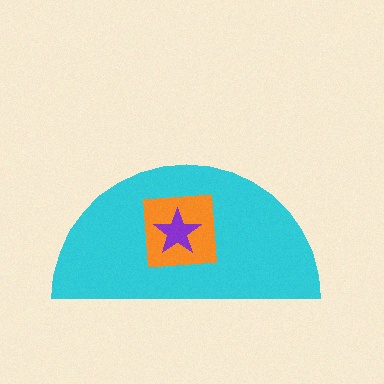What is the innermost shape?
The purple star.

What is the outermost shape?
The cyan semicircle.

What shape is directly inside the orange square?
The purple star.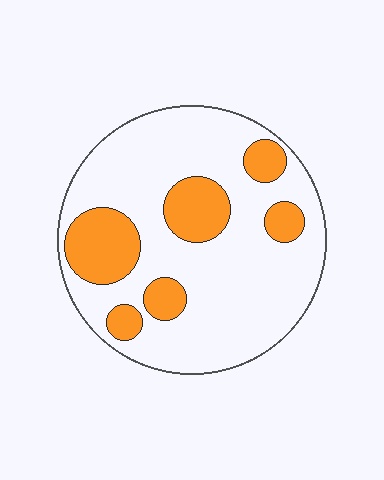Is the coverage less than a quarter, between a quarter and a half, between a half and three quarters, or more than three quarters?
Less than a quarter.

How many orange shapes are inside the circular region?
6.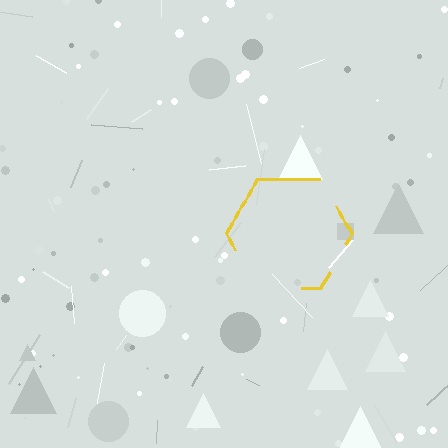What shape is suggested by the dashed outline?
The dashed outline suggests a hexagon.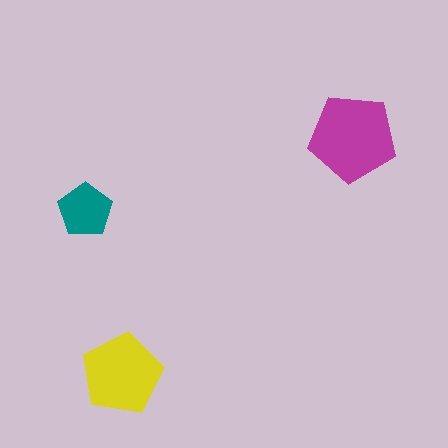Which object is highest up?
The magenta pentagon is topmost.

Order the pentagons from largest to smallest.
the magenta one, the yellow one, the teal one.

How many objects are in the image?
There are 3 objects in the image.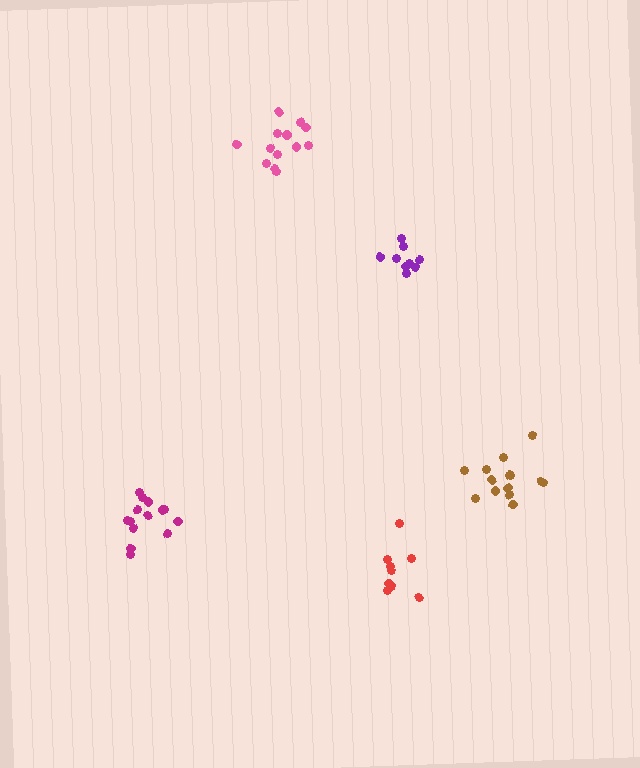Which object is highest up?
The pink cluster is topmost.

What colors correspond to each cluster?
The clusters are colored: purple, red, magenta, brown, pink.